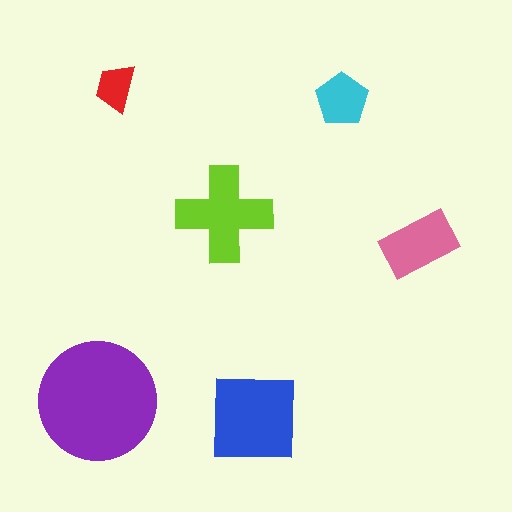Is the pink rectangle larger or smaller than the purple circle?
Smaller.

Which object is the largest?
The purple circle.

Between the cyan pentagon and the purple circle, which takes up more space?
The purple circle.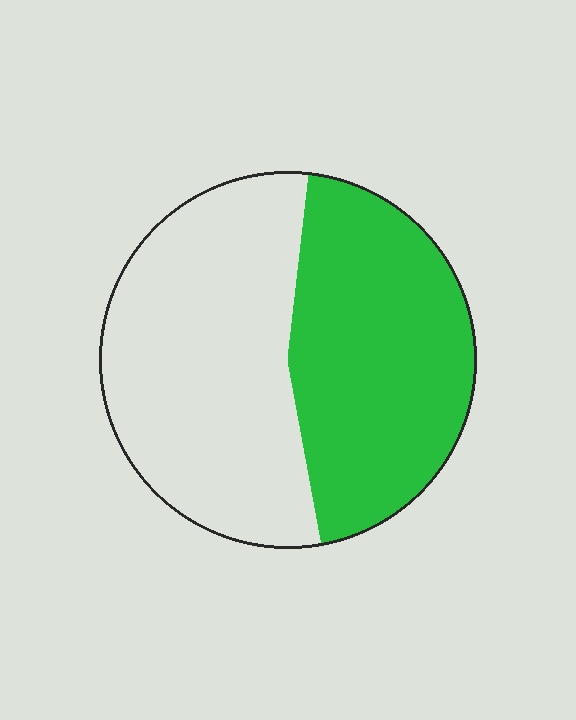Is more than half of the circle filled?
No.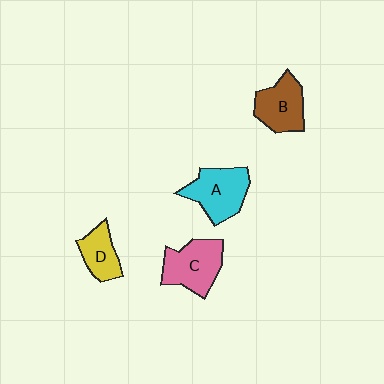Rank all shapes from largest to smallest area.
From largest to smallest: C (pink), A (cyan), B (brown), D (yellow).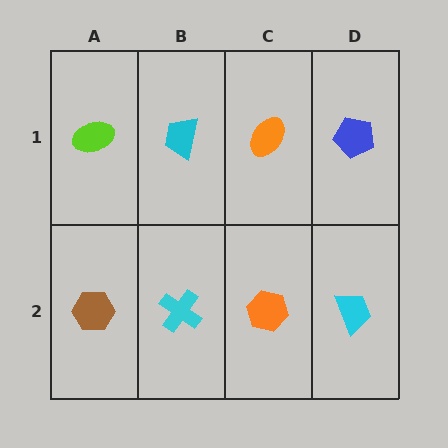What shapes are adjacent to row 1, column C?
An orange hexagon (row 2, column C), a cyan trapezoid (row 1, column B), a blue pentagon (row 1, column D).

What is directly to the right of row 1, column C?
A blue pentagon.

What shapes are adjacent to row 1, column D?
A cyan trapezoid (row 2, column D), an orange ellipse (row 1, column C).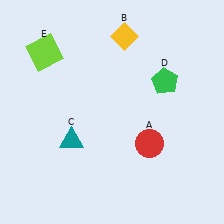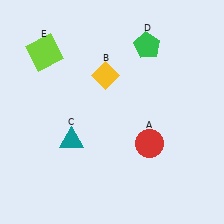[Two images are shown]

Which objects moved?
The objects that moved are: the yellow diamond (B), the green pentagon (D).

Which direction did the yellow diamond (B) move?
The yellow diamond (B) moved down.